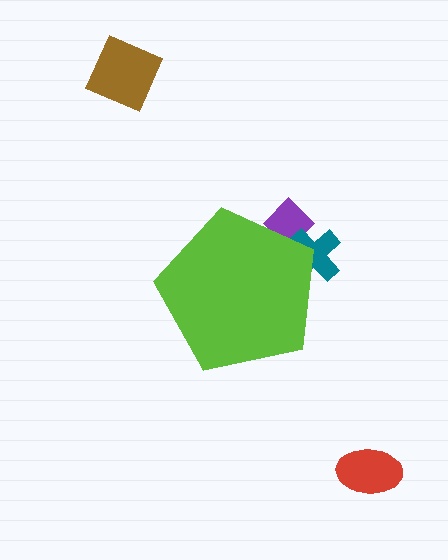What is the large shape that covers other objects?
A lime pentagon.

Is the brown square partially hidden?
No, the brown square is fully visible.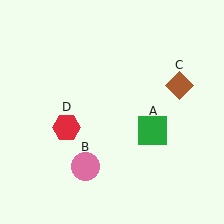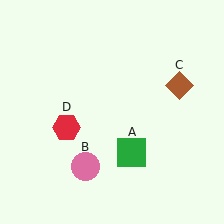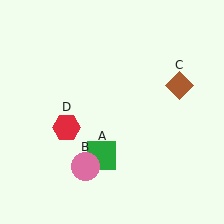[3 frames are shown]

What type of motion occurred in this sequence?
The green square (object A) rotated clockwise around the center of the scene.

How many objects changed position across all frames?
1 object changed position: green square (object A).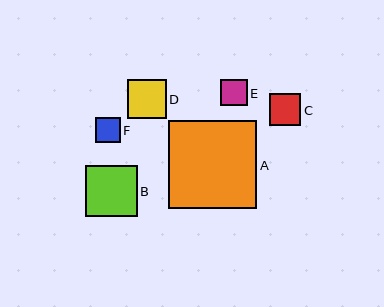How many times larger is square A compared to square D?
Square A is approximately 2.3 times the size of square D.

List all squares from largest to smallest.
From largest to smallest: A, B, D, C, E, F.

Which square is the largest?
Square A is the largest with a size of approximately 88 pixels.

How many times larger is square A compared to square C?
Square A is approximately 2.8 times the size of square C.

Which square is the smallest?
Square F is the smallest with a size of approximately 25 pixels.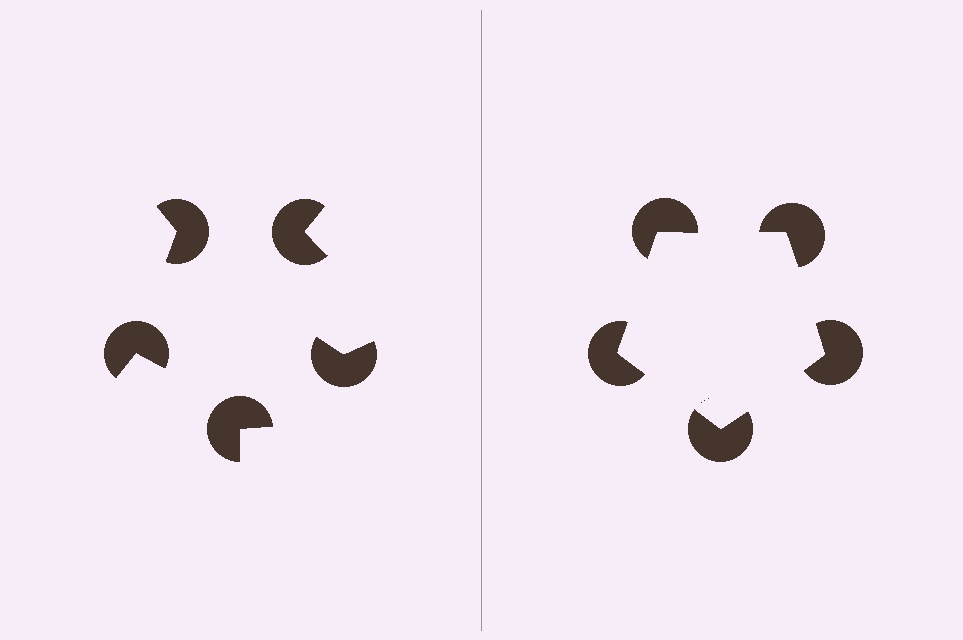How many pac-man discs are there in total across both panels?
10 — 5 on each side.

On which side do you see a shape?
An illusory pentagon appears on the right side. On the left side the wedge cuts are rotated, so no coherent shape forms.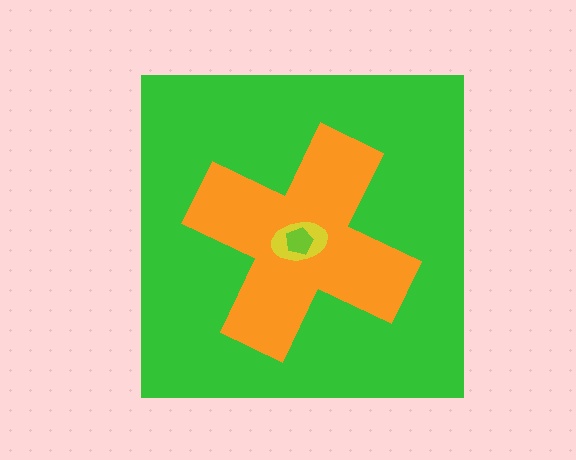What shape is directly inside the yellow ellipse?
The lime pentagon.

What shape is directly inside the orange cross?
The yellow ellipse.